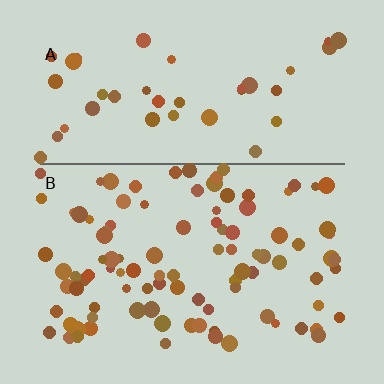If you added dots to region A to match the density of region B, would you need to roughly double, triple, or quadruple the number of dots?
Approximately double.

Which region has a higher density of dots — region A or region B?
B (the bottom).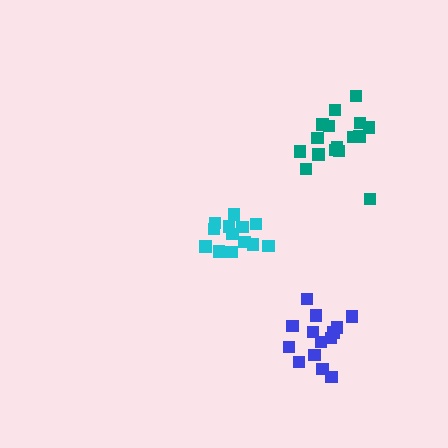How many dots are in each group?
Group 1: 13 dots, Group 2: 14 dots, Group 3: 16 dots (43 total).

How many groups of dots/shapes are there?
There are 3 groups.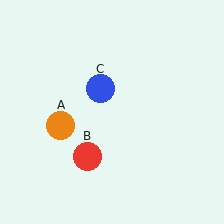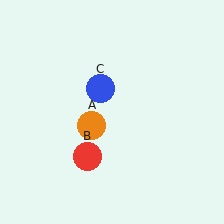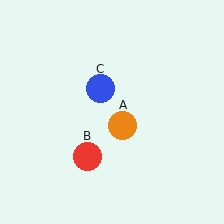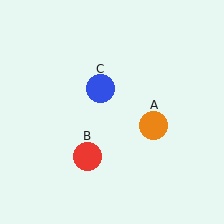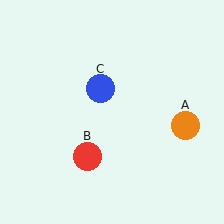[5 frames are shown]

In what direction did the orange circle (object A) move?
The orange circle (object A) moved right.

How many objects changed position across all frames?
1 object changed position: orange circle (object A).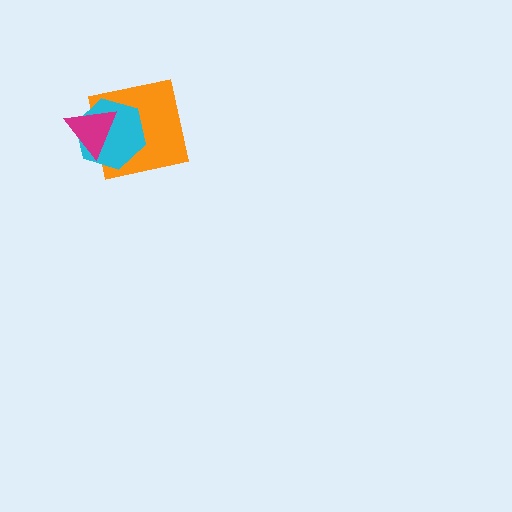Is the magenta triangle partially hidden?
No, no other shape covers it.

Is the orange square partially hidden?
Yes, it is partially covered by another shape.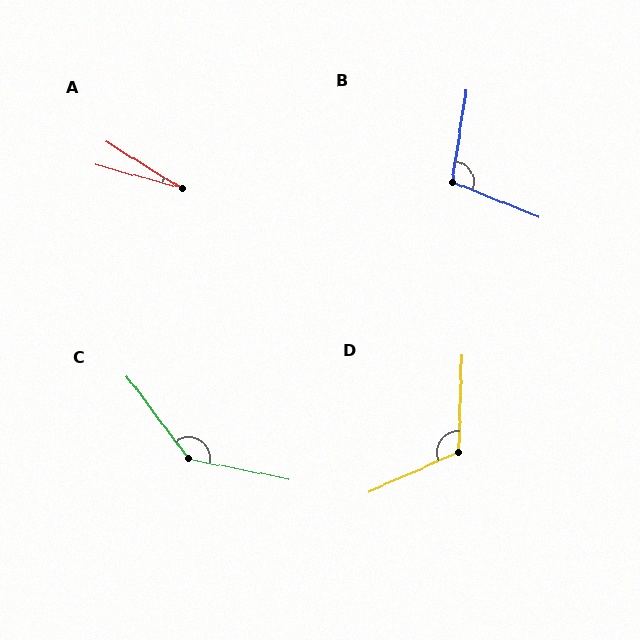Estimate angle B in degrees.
Approximately 103 degrees.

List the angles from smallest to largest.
A (17°), B (103°), D (116°), C (139°).